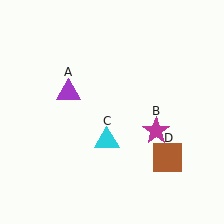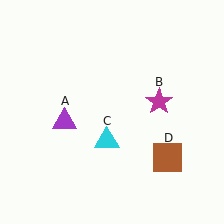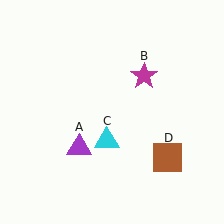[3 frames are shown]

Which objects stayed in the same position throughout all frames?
Cyan triangle (object C) and brown square (object D) remained stationary.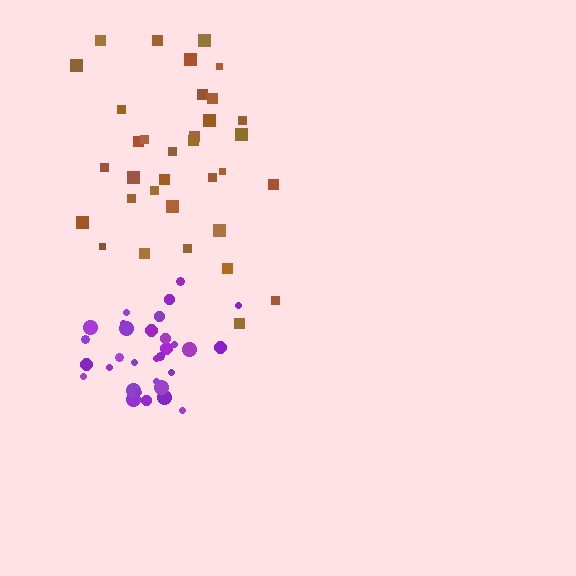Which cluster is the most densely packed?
Purple.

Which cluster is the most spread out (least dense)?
Brown.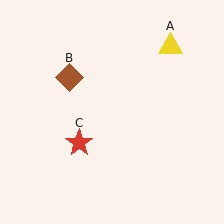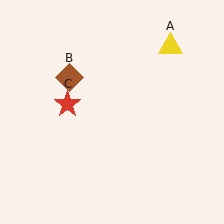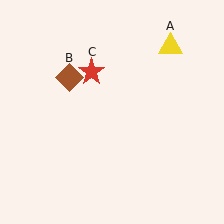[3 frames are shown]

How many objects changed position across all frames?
1 object changed position: red star (object C).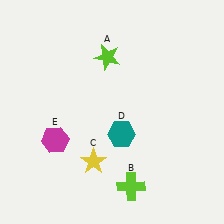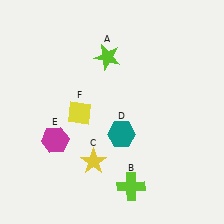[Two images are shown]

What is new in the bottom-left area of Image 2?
A yellow diamond (F) was added in the bottom-left area of Image 2.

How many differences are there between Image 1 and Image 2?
There is 1 difference between the two images.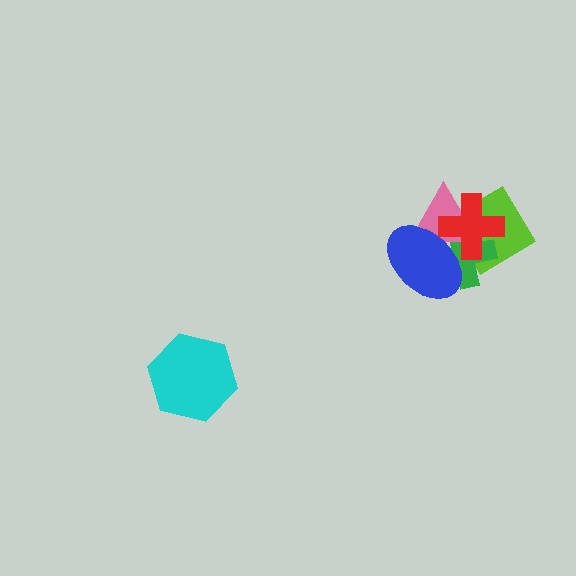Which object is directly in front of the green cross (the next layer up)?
The pink triangle is directly in front of the green cross.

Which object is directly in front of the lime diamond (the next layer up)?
The green cross is directly in front of the lime diamond.